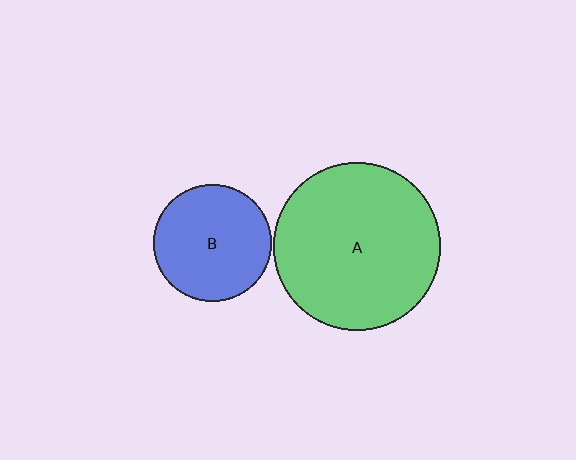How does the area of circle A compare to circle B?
Approximately 2.0 times.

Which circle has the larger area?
Circle A (green).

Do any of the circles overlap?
No, none of the circles overlap.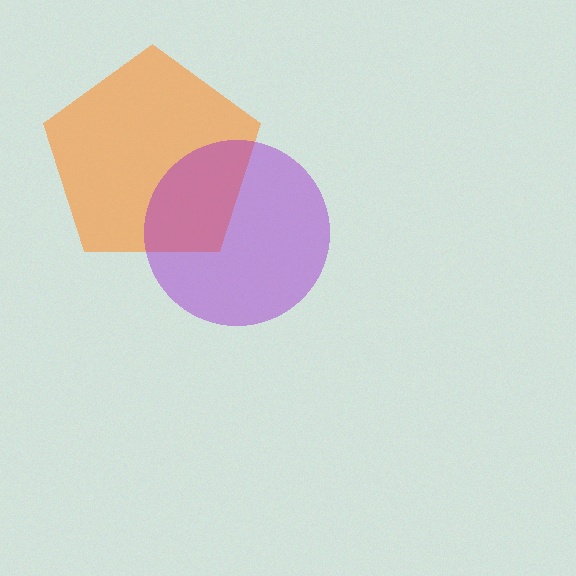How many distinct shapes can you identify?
There are 2 distinct shapes: an orange pentagon, a purple circle.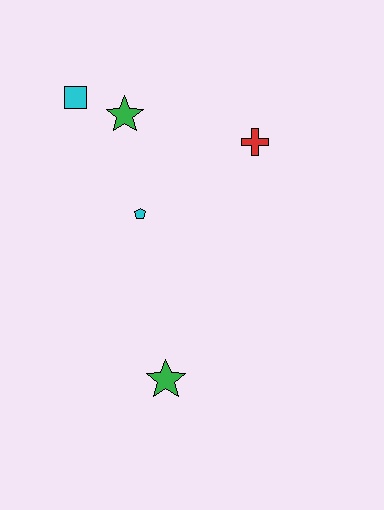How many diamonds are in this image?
There are no diamonds.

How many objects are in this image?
There are 5 objects.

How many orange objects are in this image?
There are no orange objects.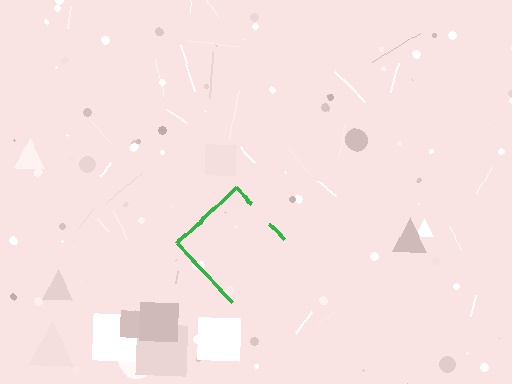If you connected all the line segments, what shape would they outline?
They would outline a diamond.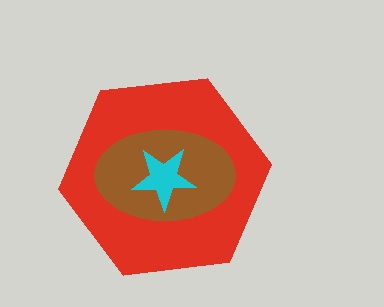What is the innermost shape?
The cyan star.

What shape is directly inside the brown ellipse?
The cyan star.